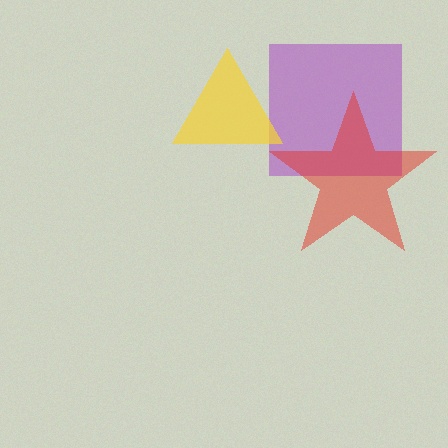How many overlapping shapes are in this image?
There are 3 overlapping shapes in the image.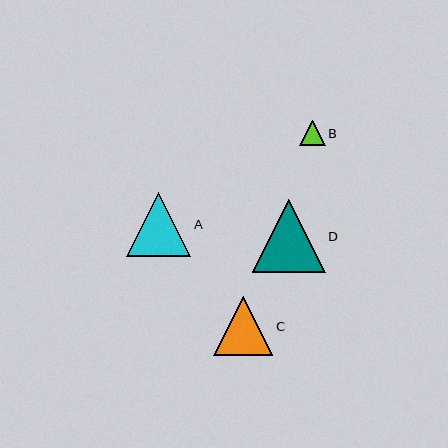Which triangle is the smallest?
Triangle B is the smallest with a size of approximately 26 pixels.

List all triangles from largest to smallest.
From largest to smallest: D, A, C, B.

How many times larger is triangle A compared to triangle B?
Triangle A is approximately 2.5 times the size of triangle B.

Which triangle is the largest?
Triangle D is the largest with a size of approximately 73 pixels.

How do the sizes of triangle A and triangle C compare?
Triangle A and triangle C are approximately the same size.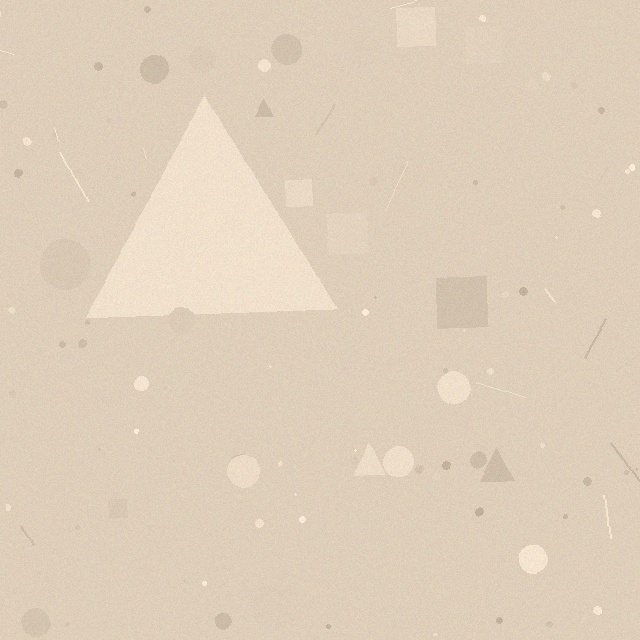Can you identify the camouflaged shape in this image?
The camouflaged shape is a triangle.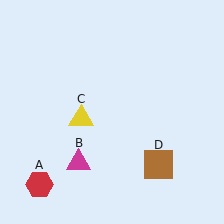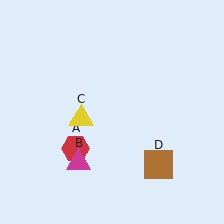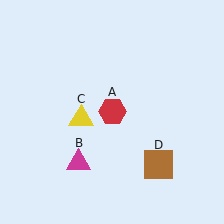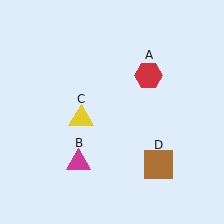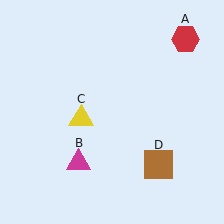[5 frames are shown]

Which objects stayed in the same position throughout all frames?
Magenta triangle (object B) and yellow triangle (object C) and brown square (object D) remained stationary.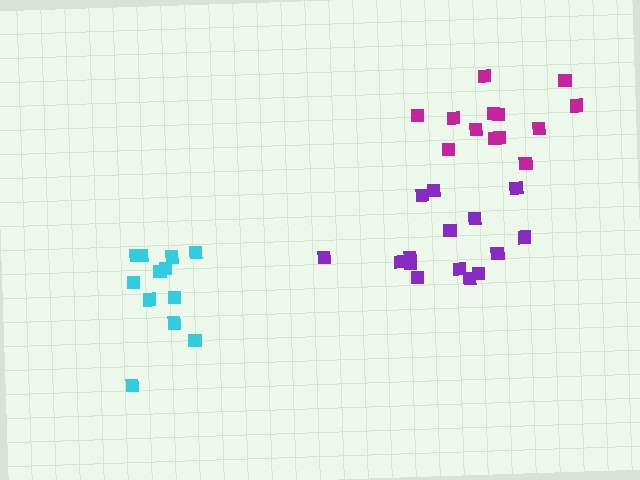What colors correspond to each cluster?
The clusters are colored: purple, cyan, magenta.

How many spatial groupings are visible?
There are 3 spatial groupings.